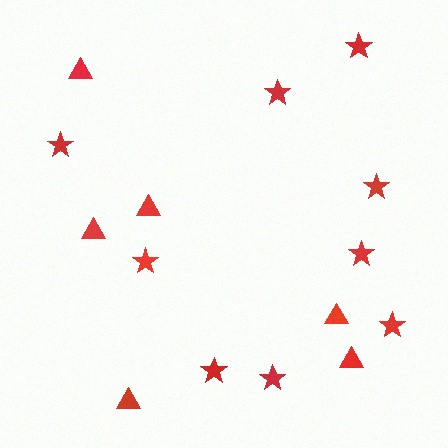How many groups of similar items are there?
There are 2 groups: one group of triangles (6) and one group of stars (9).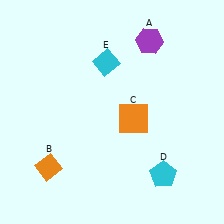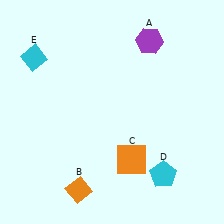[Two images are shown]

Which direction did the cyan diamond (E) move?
The cyan diamond (E) moved left.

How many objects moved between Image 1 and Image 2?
3 objects moved between the two images.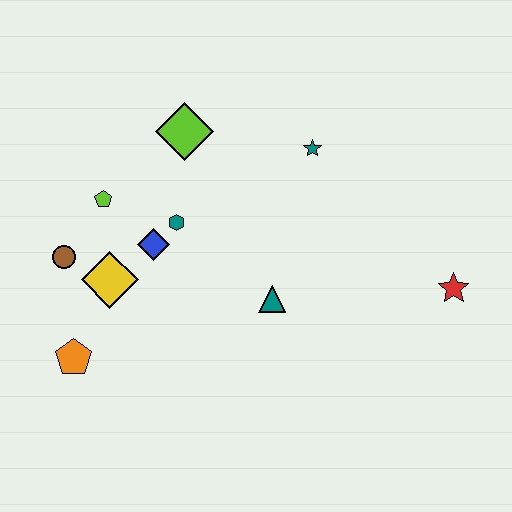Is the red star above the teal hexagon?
No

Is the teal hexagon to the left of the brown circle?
No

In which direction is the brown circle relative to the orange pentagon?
The brown circle is above the orange pentagon.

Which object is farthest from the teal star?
The orange pentagon is farthest from the teal star.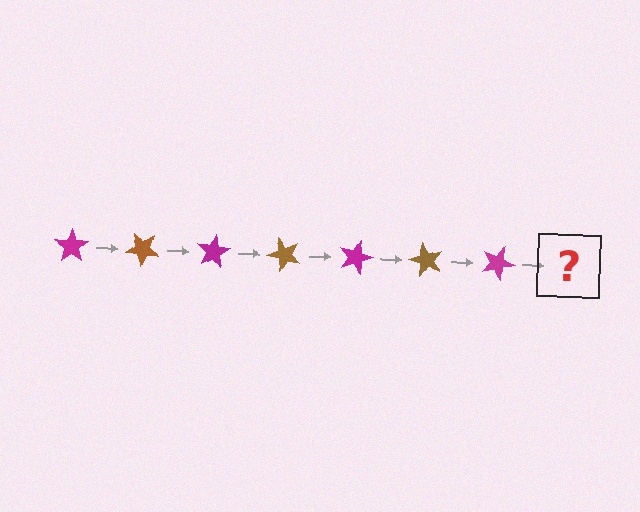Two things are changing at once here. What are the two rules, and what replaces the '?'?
The two rules are that it rotates 40 degrees each step and the color cycles through magenta and brown. The '?' should be a brown star, rotated 280 degrees from the start.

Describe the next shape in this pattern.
It should be a brown star, rotated 280 degrees from the start.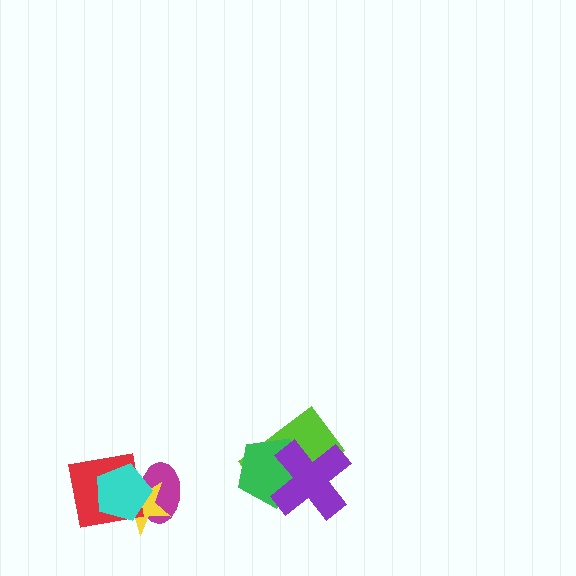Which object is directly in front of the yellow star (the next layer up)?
The red square is directly in front of the yellow star.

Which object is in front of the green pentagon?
The purple cross is in front of the green pentagon.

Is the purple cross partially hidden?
No, no other shape covers it.